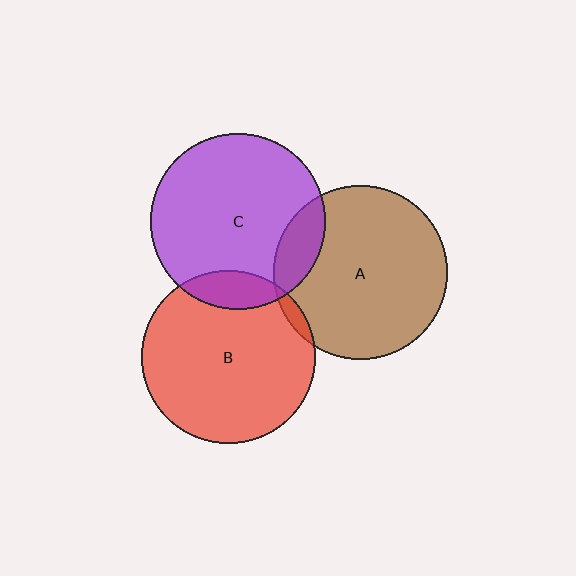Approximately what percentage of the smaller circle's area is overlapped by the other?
Approximately 15%.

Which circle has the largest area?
Circle C (purple).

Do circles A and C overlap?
Yes.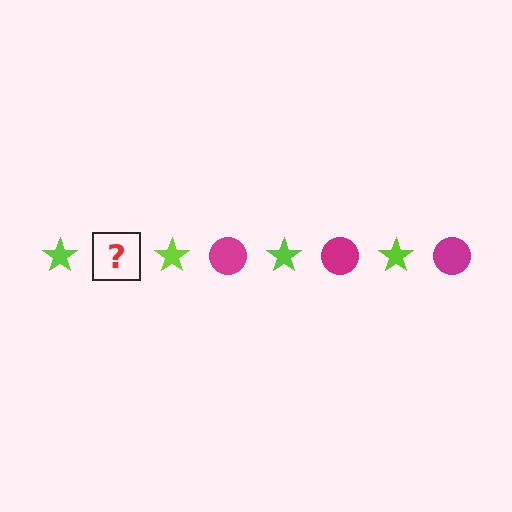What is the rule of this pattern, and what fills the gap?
The rule is that the pattern alternates between lime star and magenta circle. The gap should be filled with a magenta circle.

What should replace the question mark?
The question mark should be replaced with a magenta circle.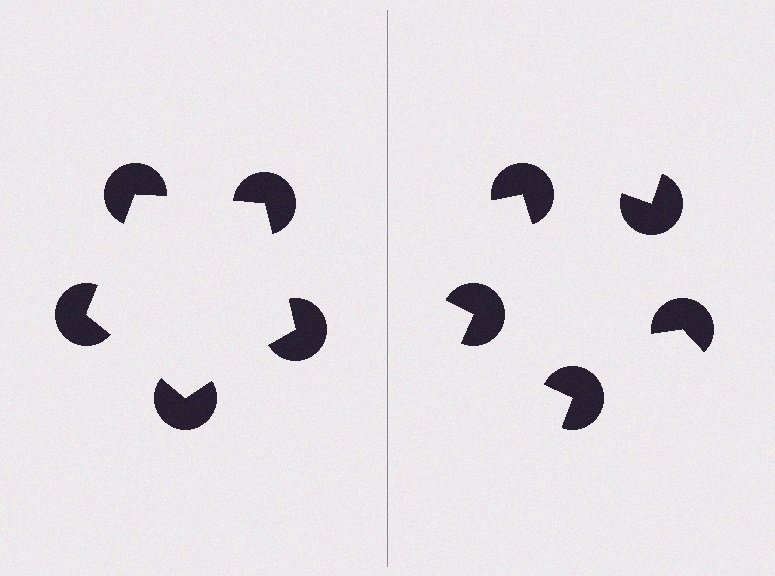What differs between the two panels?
The pac-man discs are positioned identically on both sides; only the wedge orientations differ. On the left they align to a pentagon; on the right they are misaligned.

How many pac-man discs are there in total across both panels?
10 — 5 on each side.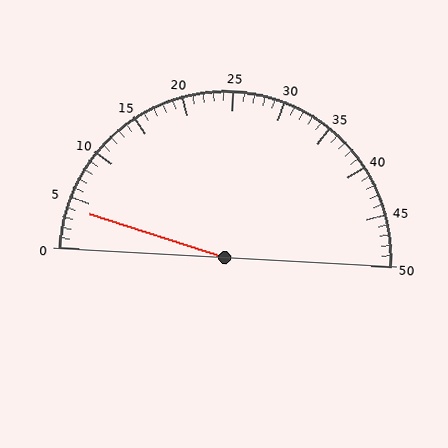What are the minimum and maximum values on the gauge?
The gauge ranges from 0 to 50.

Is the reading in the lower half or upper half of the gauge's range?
The reading is in the lower half of the range (0 to 50).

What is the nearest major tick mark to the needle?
The nearest major tick mark is 5.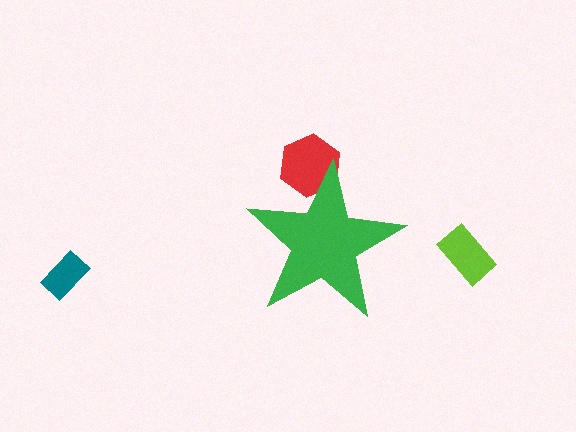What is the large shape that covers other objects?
A green star.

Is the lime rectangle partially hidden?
No, the lime rectangle is fully visible.